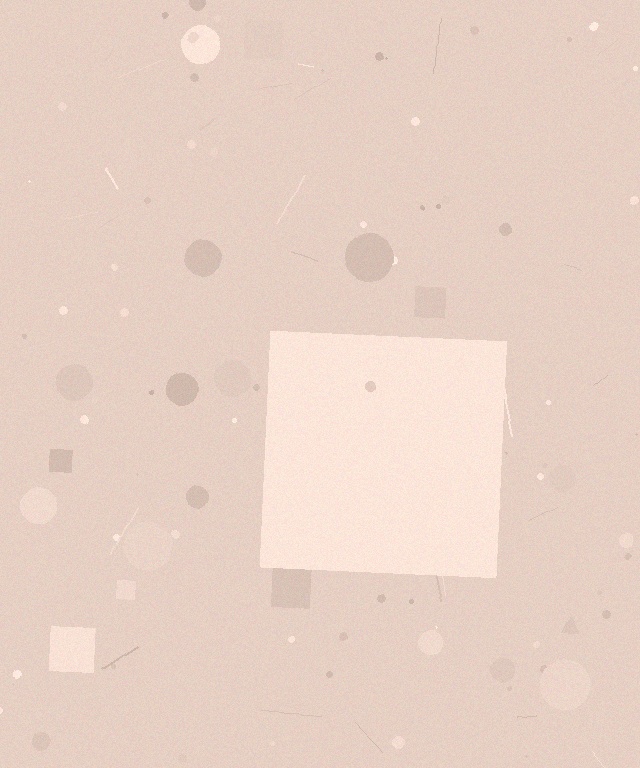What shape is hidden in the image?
A square is hidden in the image.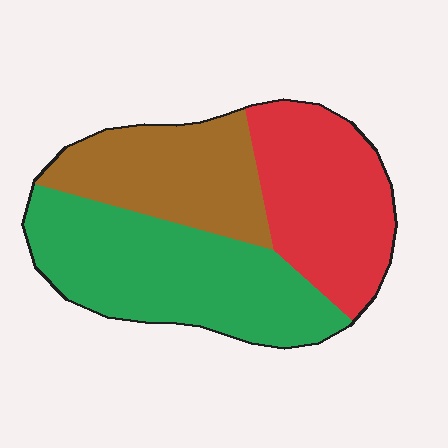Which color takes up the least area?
Brown, at roughly 25%.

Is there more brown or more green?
Green.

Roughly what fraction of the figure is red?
Red covers roughly 30% of the figure.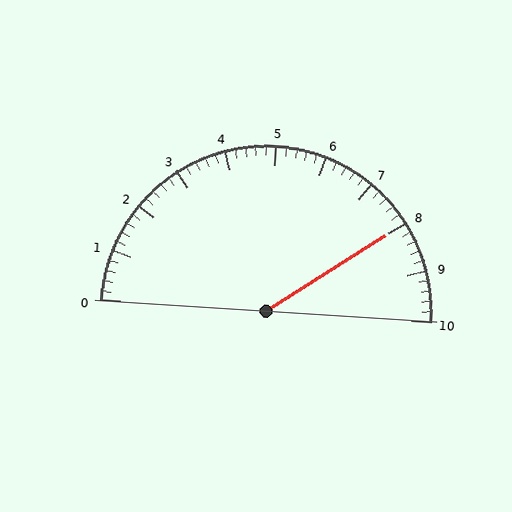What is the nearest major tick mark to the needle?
The nearest major tick mark is 8.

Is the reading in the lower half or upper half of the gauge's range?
The reading is in the upper half of the range (0 to 10).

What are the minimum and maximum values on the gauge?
The gauge ranges from 0 to 10.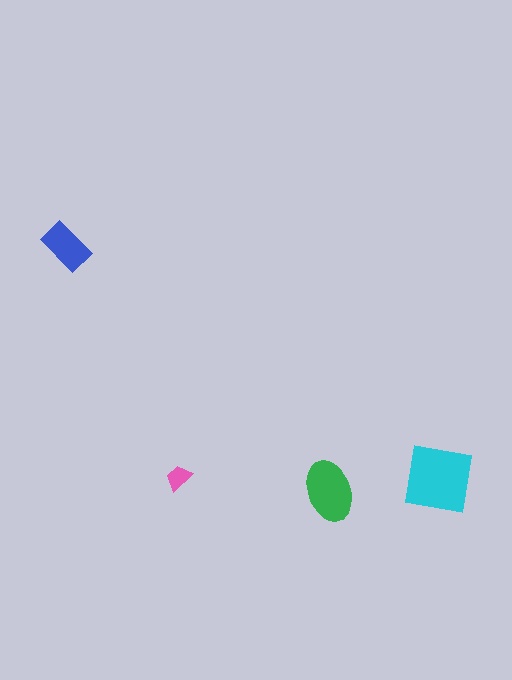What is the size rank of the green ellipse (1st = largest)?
2nd.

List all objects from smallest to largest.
The pink trapezoid, the blue rectangle, the green ellipse, the cyan square.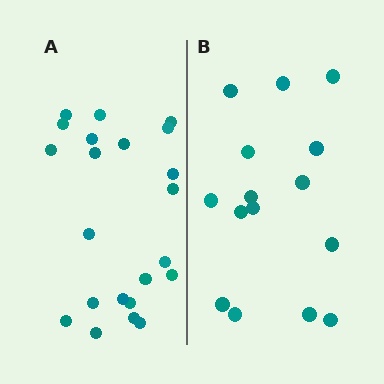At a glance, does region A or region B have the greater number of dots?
Region A (the left region) has more dots.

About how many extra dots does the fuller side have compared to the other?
Region A has roughly 8 or so more dots than region B.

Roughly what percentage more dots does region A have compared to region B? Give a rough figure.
About 45% more.